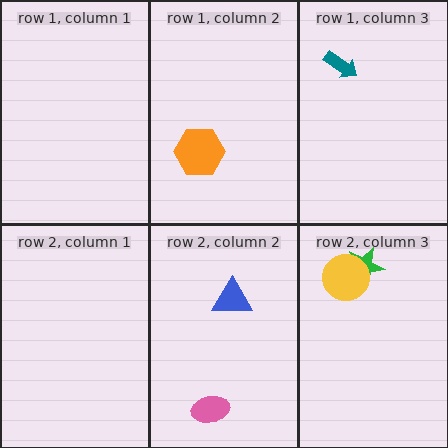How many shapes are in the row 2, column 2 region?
2.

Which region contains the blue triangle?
The row 2, column 2 region.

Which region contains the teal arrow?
The row 1, column 3 region.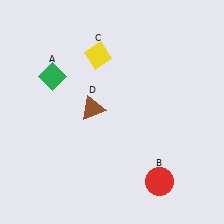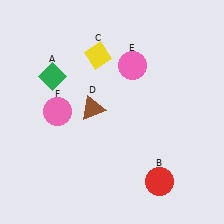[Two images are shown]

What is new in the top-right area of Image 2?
A pink circle (E) was added in the top-right area of Image 2.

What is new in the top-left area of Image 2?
A pink circle (F) was added in the top-left area of Image 2.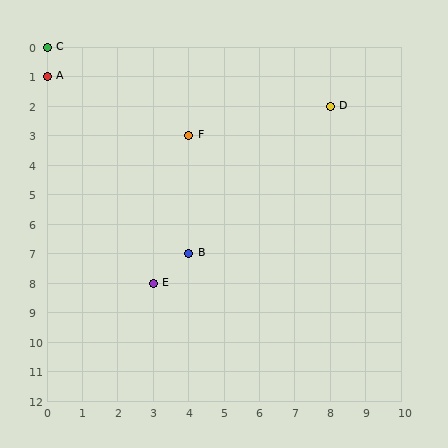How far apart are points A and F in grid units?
Points A and F are 4 columns and 2 rows apart (about 4.5 grid units diagonally).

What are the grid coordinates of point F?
Point F is at grid coordinates (4, 3).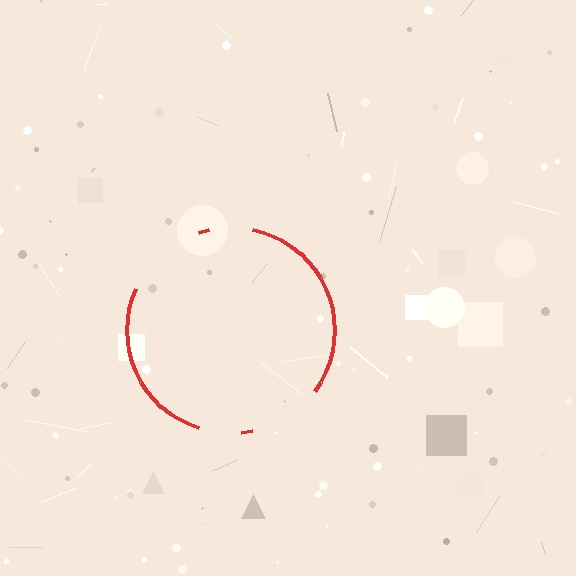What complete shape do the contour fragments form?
The contour fragments form a circle.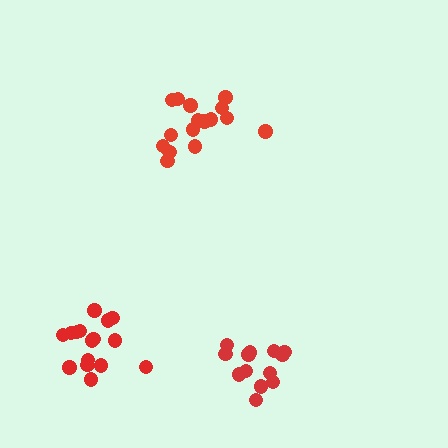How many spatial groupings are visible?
There are 3 spatial groupings.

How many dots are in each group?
Group 1: 16 dots, Group 2: 16 dots, Group 3: 13 dots (45 total).